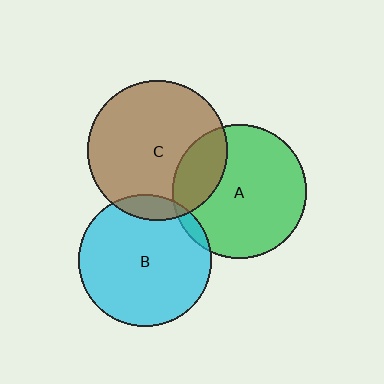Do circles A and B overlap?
Yes.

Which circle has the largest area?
Circle C (brown).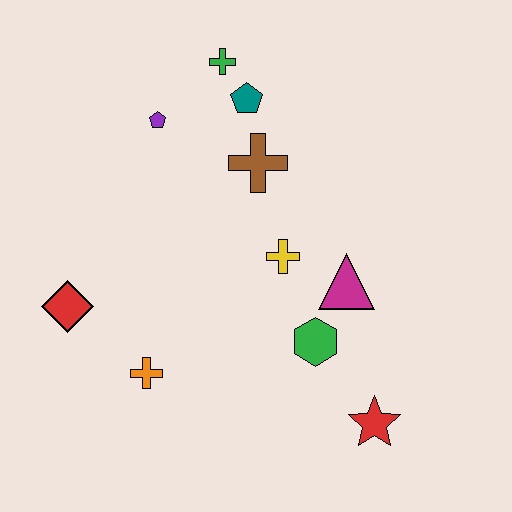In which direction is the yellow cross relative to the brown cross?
The yellow cross is below the brown cross.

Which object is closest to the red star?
The green hexagon is closest to the red star.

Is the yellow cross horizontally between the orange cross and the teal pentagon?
No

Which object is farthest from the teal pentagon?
The red star is farthest from the teal pentagon.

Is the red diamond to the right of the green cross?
No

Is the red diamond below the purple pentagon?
Yes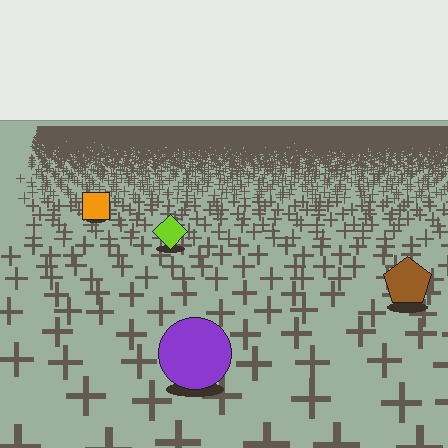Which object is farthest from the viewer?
The orange square is farthest from the viewer. It appears smaller and the ground texture around it is denser.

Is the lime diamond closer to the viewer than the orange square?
Yes. The lime diamond is closer — you can tell from the texture gradient: the ground texture is coarser near it.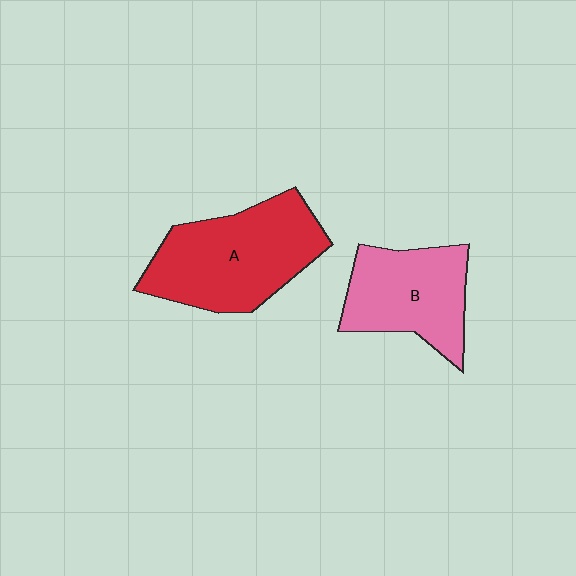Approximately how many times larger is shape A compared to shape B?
Approximately 1.3 times.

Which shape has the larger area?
Shape A (red).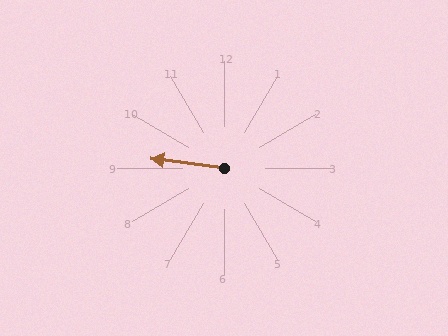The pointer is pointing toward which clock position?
Roughly 9 o'clock.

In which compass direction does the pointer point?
West.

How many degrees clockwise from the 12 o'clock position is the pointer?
Approximately 277 degrees.